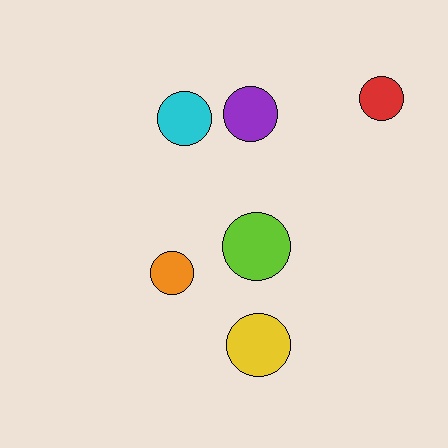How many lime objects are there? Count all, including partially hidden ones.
There is 1 lime object.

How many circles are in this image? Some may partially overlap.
There are 6 circles.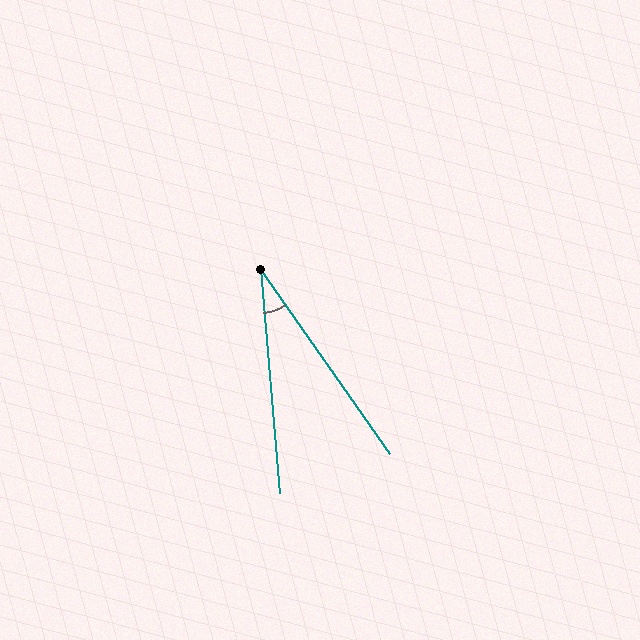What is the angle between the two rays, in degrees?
Approximately 30 degrees.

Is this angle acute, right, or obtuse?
It is acute.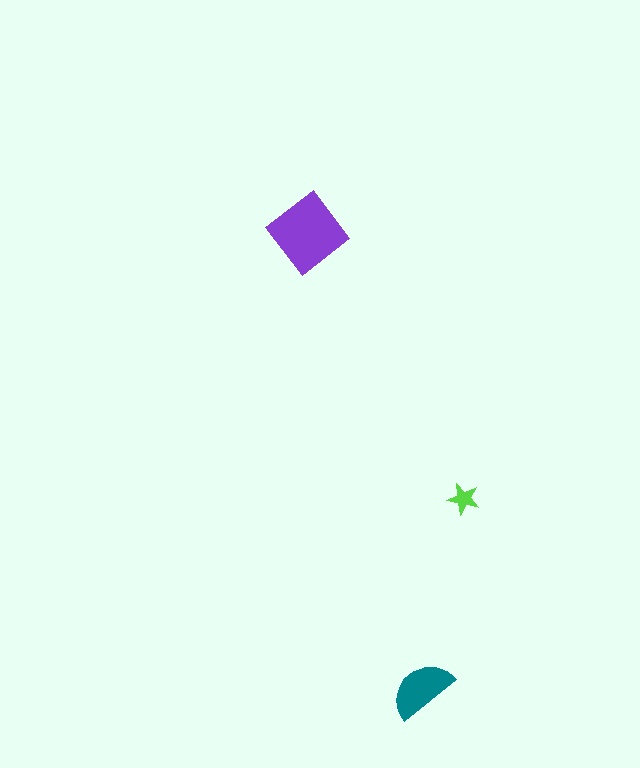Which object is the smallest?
The lime star.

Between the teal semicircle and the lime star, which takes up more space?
The teal semicircle.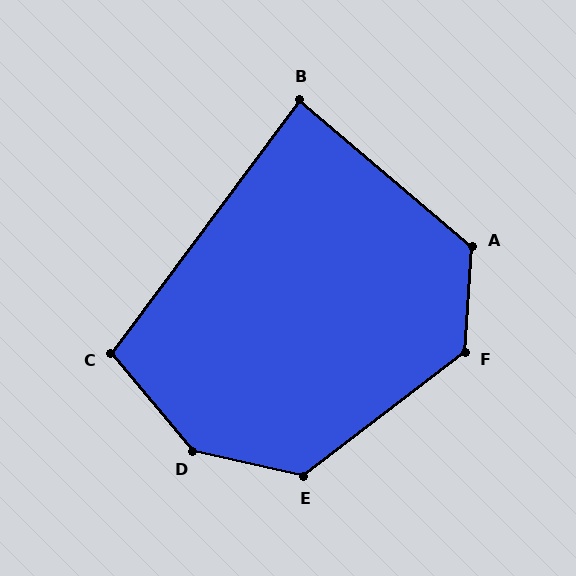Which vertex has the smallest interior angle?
B, at approximately 86 degrees.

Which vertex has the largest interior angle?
D, at approximately 143 degrees.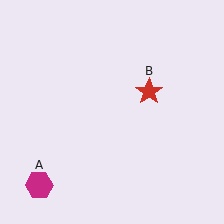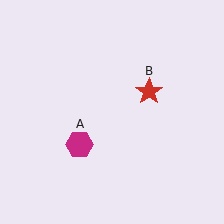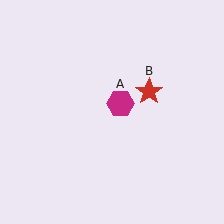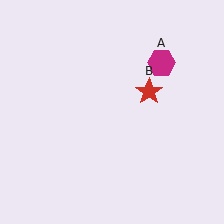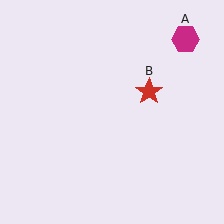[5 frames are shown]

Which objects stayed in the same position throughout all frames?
Red star (object B) remained stationary.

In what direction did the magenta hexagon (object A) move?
The magenta hexagon (object A) moved up and to the right.